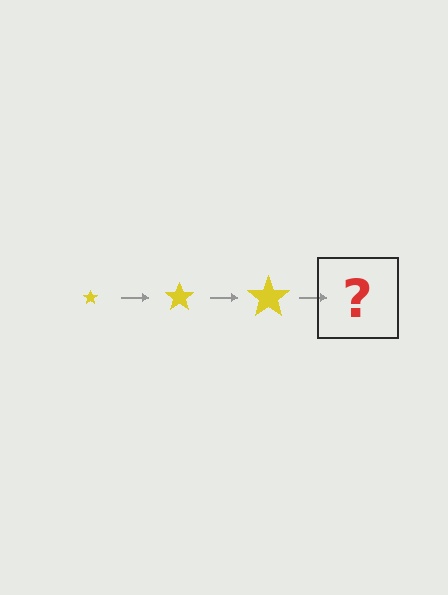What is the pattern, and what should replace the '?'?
The pattern is that the star gets progressively larger each step. The '?' should be a yellow star, larger than the previous one.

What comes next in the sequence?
The next element should be a yellow star, larger than the previous one.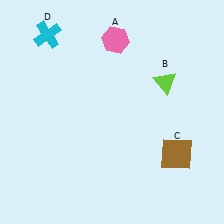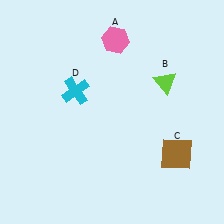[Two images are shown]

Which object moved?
The cyan cross (D) moved down.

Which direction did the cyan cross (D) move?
The cyan cross (D) moved down.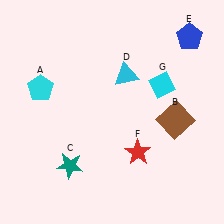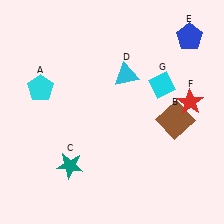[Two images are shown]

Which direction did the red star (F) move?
The red star (F) moved right.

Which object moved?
The red star (F) moved right.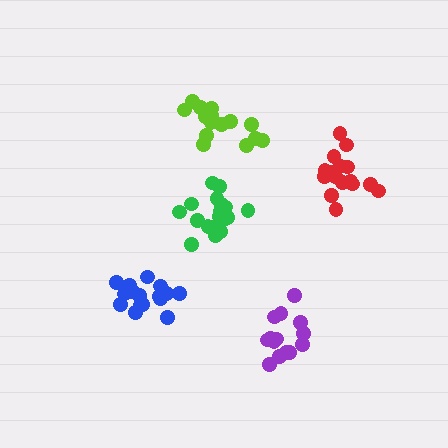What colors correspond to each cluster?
The clusters are colored: red, blue, green, purple, lime.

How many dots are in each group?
Group 1: 18 dots, Group 2: 17 dots, Group 3: 19 dots, Group 4: 14 dots, Group 5: 17 dots (85 total).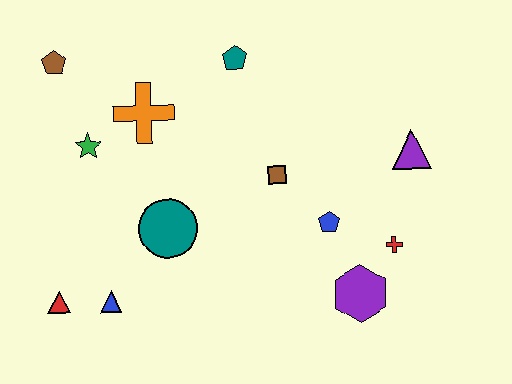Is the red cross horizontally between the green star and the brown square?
No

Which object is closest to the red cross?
The purple hexagon is closest to the red cross.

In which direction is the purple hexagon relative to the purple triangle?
The purple hexagon is below the purple triangle.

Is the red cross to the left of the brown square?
No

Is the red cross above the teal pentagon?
No